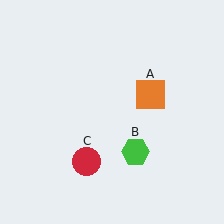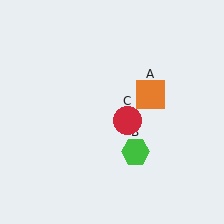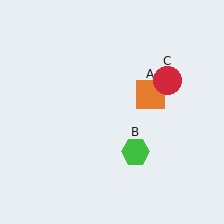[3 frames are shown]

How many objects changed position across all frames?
1 object changed position: red circle (object C).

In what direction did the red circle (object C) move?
The red circle (object C) moved up and to the right.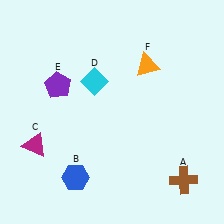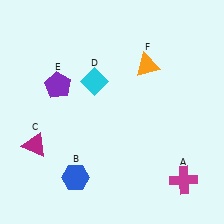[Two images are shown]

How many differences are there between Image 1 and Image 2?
There is 1 difference between the two images.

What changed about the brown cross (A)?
In Image 1, A is brown. In Image 2, it changed to magenta.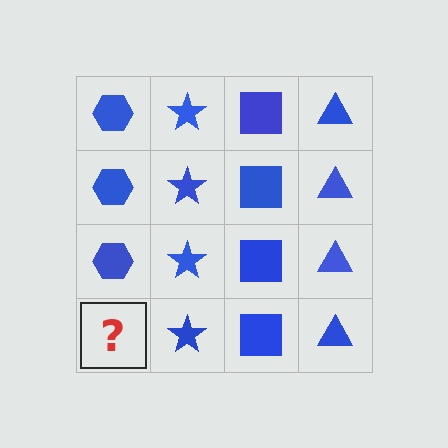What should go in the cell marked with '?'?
The missing cell should contain a blue hexagon.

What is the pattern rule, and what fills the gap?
The rule is that each column has a consistent shape. The gap should be filled with a blue hexagon.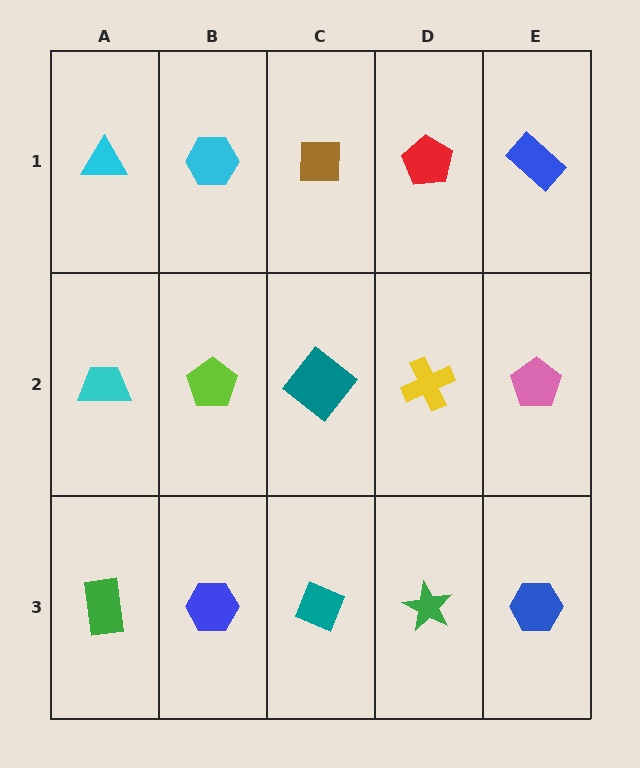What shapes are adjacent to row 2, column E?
A blue rectangle (row 1, column E), a blue hexagon (row 3, column E), a yellow cross (row 2, column D).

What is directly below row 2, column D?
A green star.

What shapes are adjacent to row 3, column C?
A teal diamond (row 2, column C), a blue hexagon (row 3, column B), a green star (row 3, column D).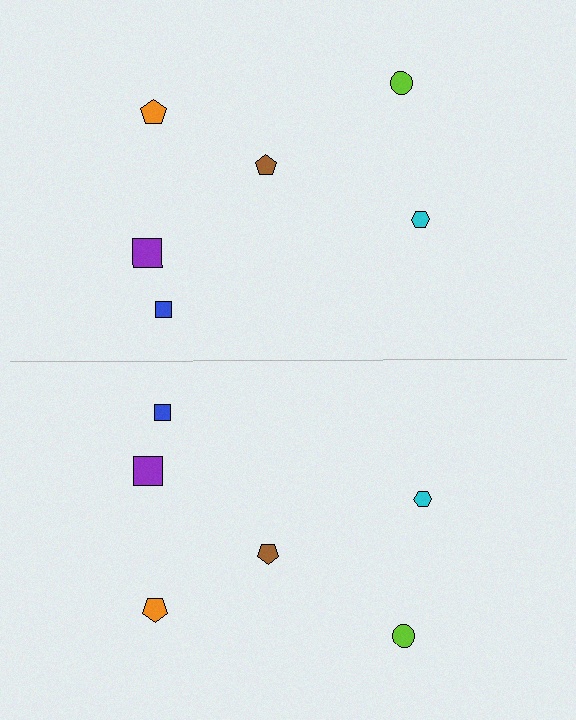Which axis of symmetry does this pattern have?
The pattern has a horizontal axis of symmetry running through the center of the image.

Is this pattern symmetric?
Yes, this pattern has bilateral (reflection) symmetry.